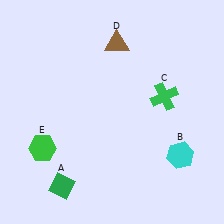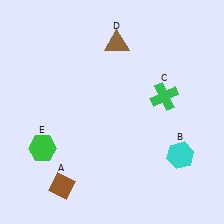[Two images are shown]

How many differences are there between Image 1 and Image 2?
There is 1 difference between the two images.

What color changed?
The diamond (A) changed from green in Image 1 to brown in Image 2.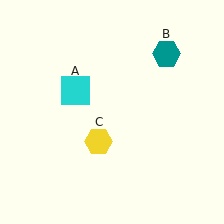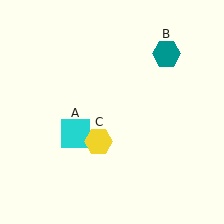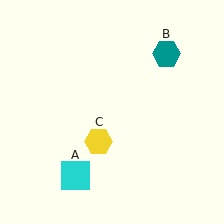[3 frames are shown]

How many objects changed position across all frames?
1 object changed position: cyan square (object A).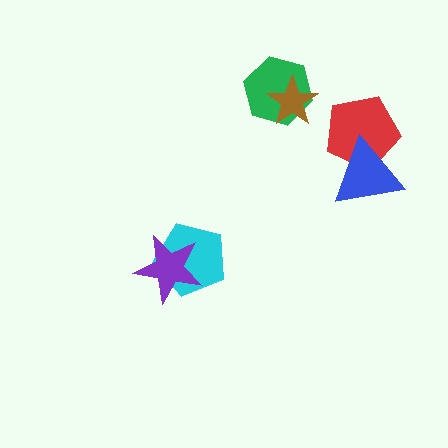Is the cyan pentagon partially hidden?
Yes, it is partially covered by another shape.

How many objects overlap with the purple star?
1 object overlaps with the purple star.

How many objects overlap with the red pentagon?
1 object overlaps with the red pentagon.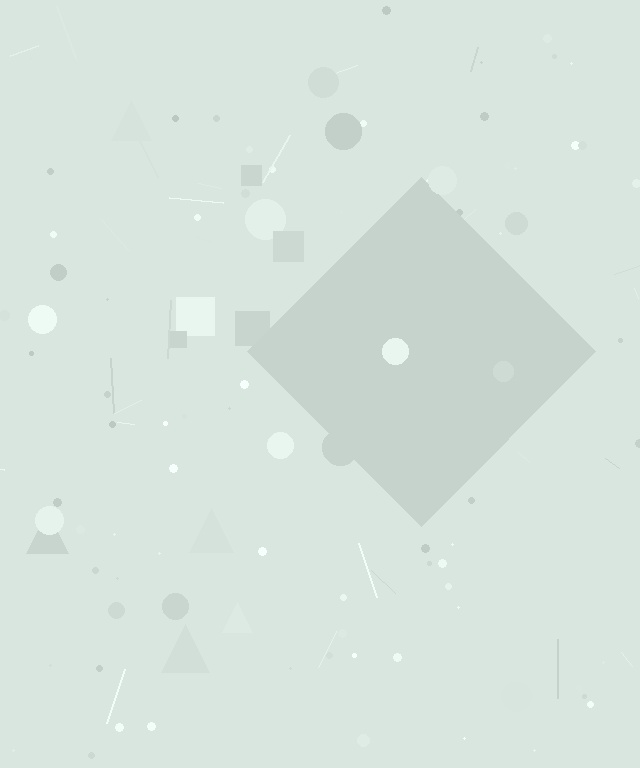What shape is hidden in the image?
A diamond is hidden in the image.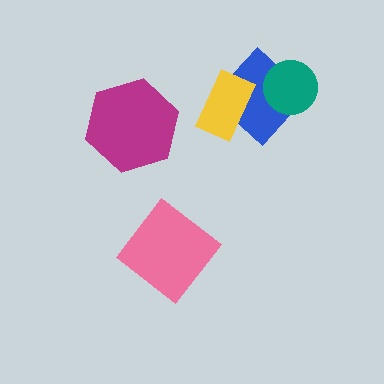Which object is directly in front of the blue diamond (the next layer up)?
The teal circle is directly in front of the blue diamond.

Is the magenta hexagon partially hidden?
No, no other shape covers it.